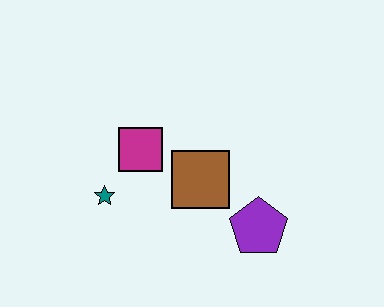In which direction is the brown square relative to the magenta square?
The brown square is to the right of the magenta square.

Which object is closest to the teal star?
The magenta square is closest to the teal star.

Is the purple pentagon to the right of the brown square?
Yes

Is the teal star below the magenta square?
Yes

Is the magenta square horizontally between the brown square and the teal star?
Yes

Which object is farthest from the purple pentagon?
The teal star is farthest from the purple pentagon.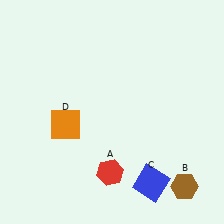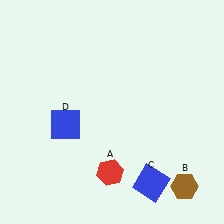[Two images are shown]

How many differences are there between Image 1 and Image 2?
There is 1 difference between the two images.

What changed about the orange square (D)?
In Image 1, D is orange. In Image 2, it changed to blue.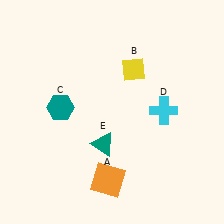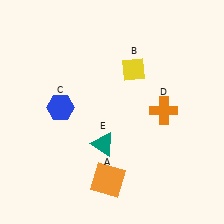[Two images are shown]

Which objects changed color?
C changed from teal to blue. D changed from cyan to orange.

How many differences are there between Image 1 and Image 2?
There are 2 differences between the two images.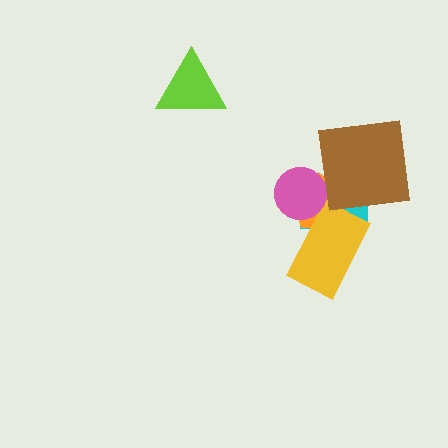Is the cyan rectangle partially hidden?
Yes, it is partially covered by another shape.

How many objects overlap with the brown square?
2 objects overlap with the brown square.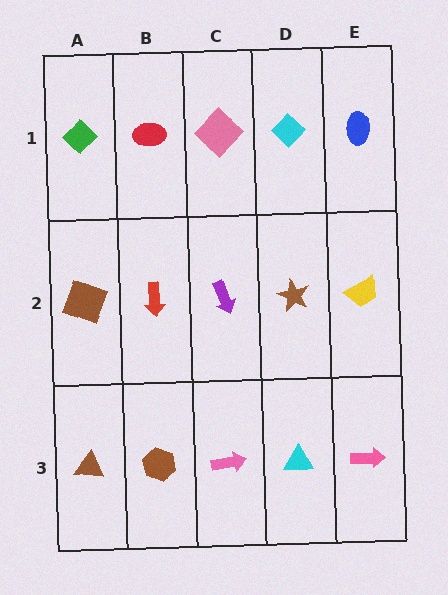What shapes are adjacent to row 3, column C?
A purple arrow (row 2, column C), a brown hexagon (row 3, column B), a cyan triangle (row 3, column D).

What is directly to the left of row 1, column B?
A green diamond.